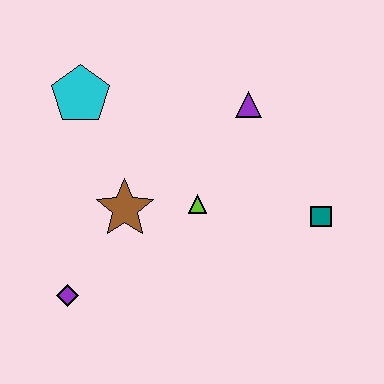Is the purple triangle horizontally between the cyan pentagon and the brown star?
No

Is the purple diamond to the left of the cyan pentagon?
Yes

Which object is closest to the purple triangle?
The lime triangle is closest to the purple triangle.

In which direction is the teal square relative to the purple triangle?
The teal square is below the purple triangle.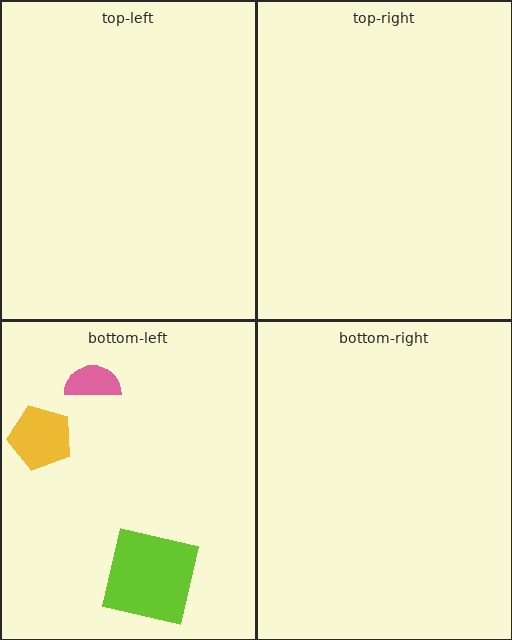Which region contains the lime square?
The bottom-left region.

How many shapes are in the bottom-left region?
3.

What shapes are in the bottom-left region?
The lime square, the pink semicircle, the yellow pentagon.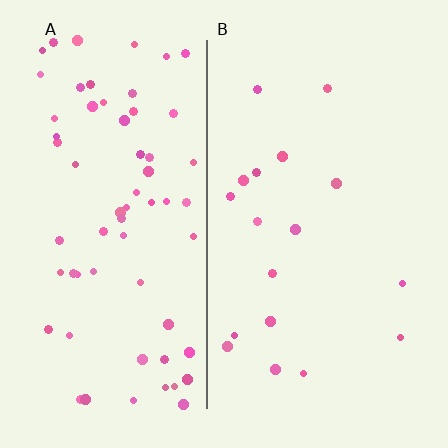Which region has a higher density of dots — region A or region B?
A (the left).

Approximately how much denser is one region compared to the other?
Approximately 3.7× — region A over region B.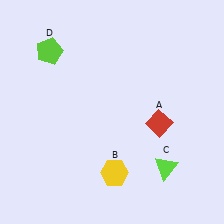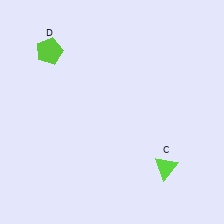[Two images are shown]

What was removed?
The red diamond (A), the yellow hexagon (B) were removed in Image 2.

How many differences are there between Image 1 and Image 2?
There are 2 differences between the two images.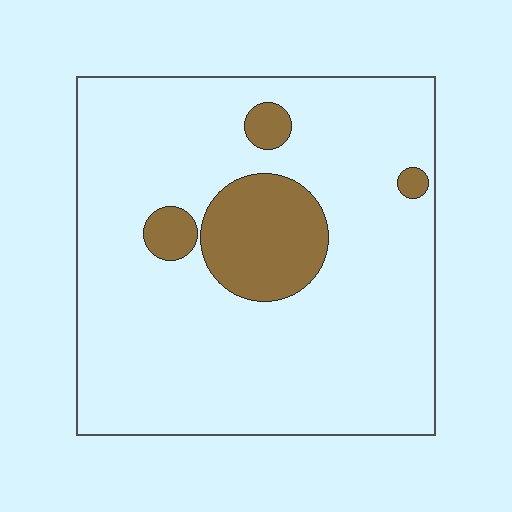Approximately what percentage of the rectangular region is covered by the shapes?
Approximately 15%.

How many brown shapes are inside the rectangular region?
4.